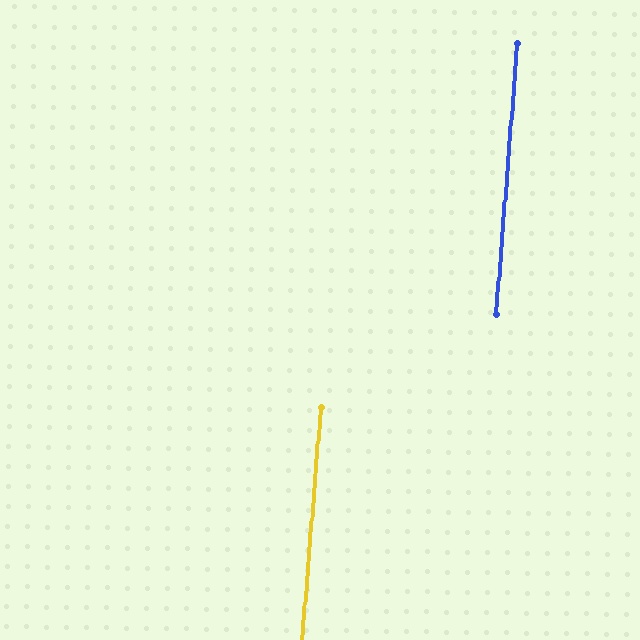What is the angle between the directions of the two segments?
Approximately 0 degrees.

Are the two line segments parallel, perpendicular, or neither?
Parallel — their directions differ by only 0.1°.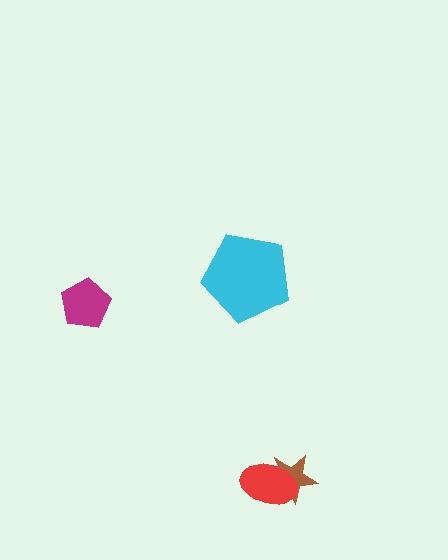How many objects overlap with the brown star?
1 object overlaps with the brown star.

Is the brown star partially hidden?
Yes, it is partially covered by another shape.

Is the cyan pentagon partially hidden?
No, no other shape covers it.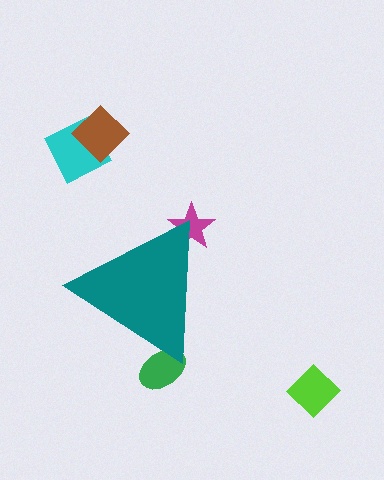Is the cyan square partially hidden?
No, the cyan square is fully visible.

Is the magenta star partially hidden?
Yes, the magenta star is partially hidden behind the teal triangle.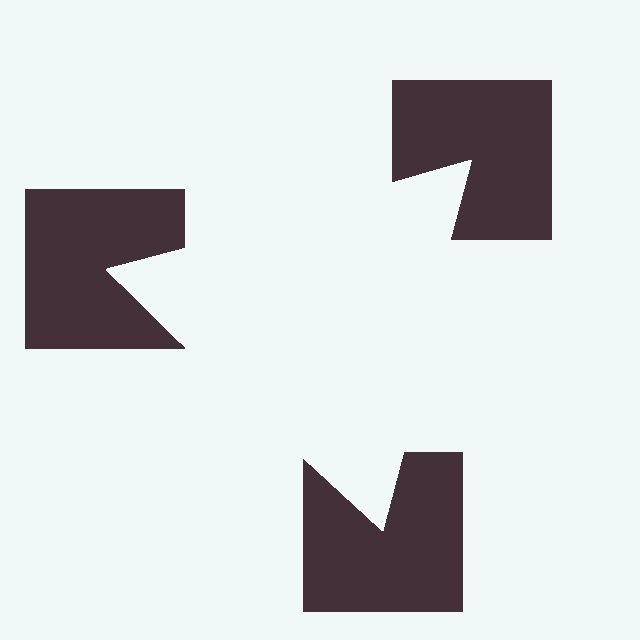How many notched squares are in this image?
There are 3 — one at each vertex of the illusory triangle.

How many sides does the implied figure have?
3 sides.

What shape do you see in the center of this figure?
An illusory triangle — its edges are inferred from the aligned wedge cuts in the notched squares, not physically drawn.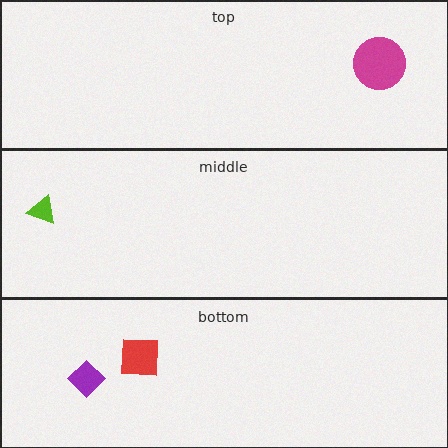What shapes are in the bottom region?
The red square, the purple diamond.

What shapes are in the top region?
The magenta circle.